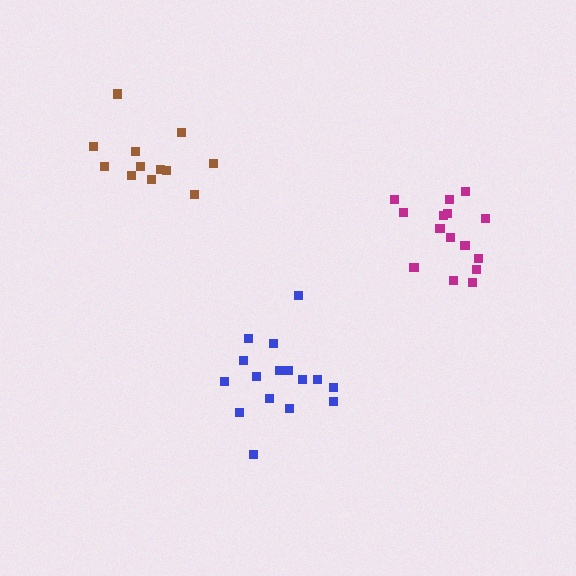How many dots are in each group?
Group 1: 16 dots, Group 2: 15 dots, Group 3: 12 dots (43 total).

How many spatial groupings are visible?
There are 3 spatial groupings.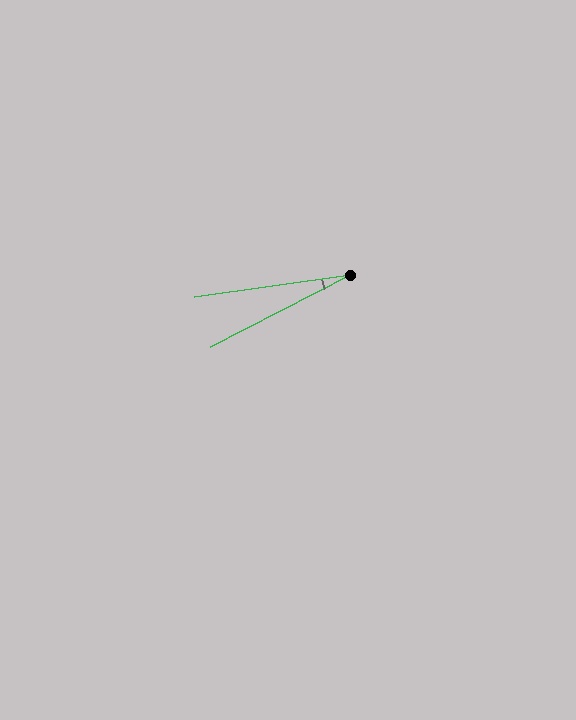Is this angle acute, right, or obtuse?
It is acute.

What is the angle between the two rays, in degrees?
Approximately 19 degrees.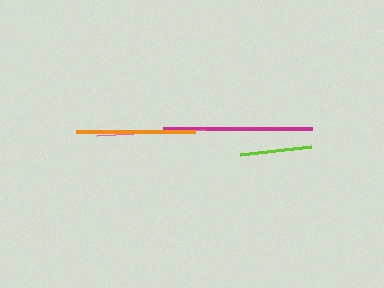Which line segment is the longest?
The magenta line is the longest at approximately 149 pixels.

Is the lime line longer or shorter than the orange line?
The orange line is longer than the lime line.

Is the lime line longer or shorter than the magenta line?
The magenta line is longer than the lime line.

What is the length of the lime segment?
The lime segment is approximately 71 pixels long.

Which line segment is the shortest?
The lime line is the shortest at approximately 71 pixels.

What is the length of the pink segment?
The pink segment is approximately 107 pixels long.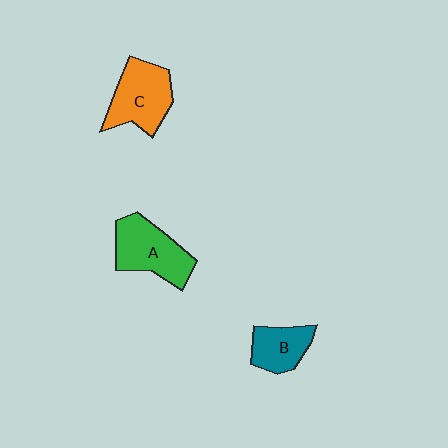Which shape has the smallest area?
Shape B (teal).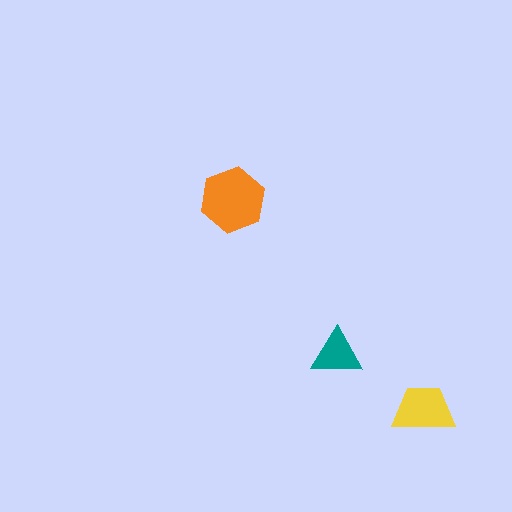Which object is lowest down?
The yellow trapezoid is bottommost.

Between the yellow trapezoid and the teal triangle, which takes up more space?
The yellow trapezoid.